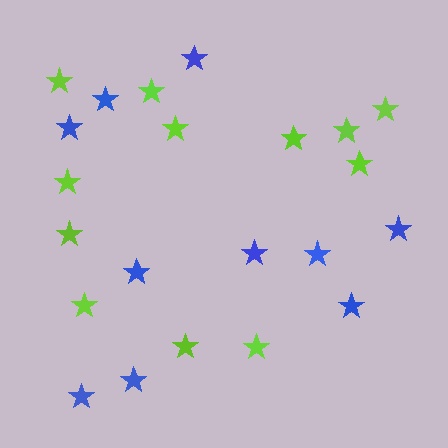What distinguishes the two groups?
There are 2 groups: one group of blue stars (10) and one group of lime stars (12).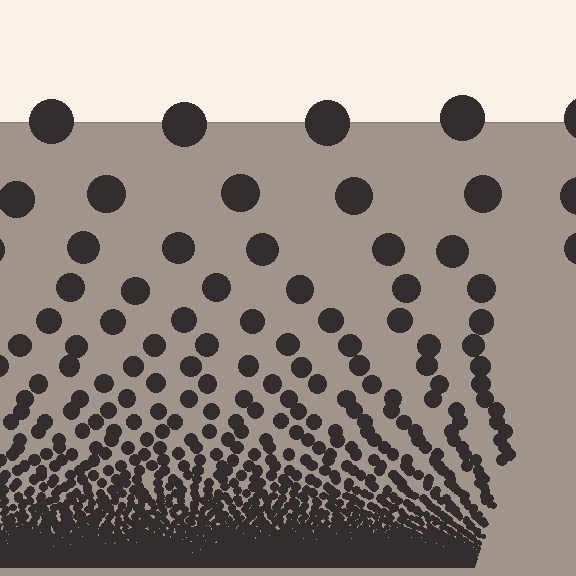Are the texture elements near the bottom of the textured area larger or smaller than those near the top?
Smaller. The gradient is inverted — elements near the bottom are smaller and denser.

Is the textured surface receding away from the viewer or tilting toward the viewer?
The surface appears to tilt toward the viewer. Texture elements get larger and sparser toward the top.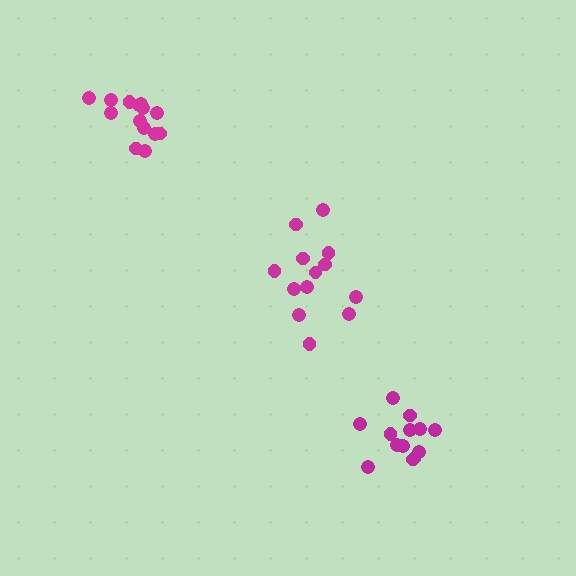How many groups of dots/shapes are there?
There are 3 groups.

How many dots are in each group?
Group 1: 13 dots, Group 2: 13 dots, Group 3: 14 dots (40 total).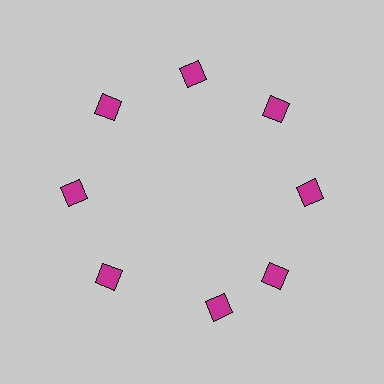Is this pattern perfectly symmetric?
No. The 8 magenta squares are arranged in a ring, but one element near the 6 o'clock position is rotated out of alignment along the ring, breaking the 8-fold rotational symmetry.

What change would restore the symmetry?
The symmetry would be restored by rotating it back into even spacing with its neighbors so that all 8 squares sit at equal angles and equal distance from the center.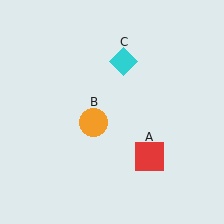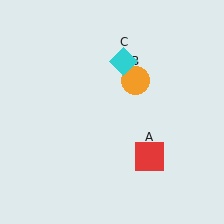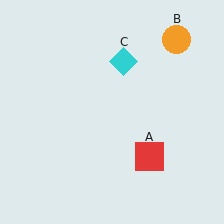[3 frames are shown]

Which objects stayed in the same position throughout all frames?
Red square (object A) and cyan diamond (object C) remained stationary.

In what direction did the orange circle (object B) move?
The orange circle (object B) moved up and to the right.